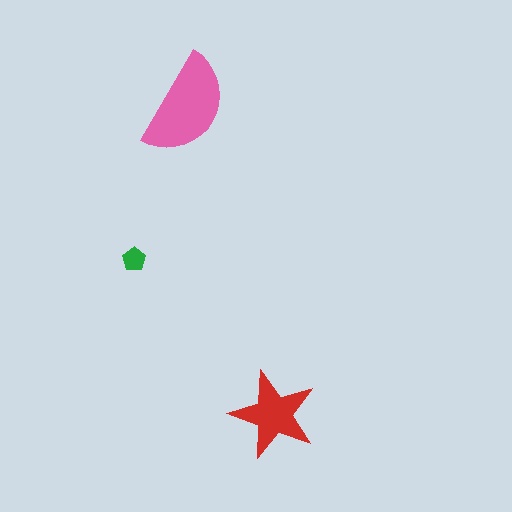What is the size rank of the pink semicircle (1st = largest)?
1st.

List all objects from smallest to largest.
The green pentagon, the red star, the pink semicircle.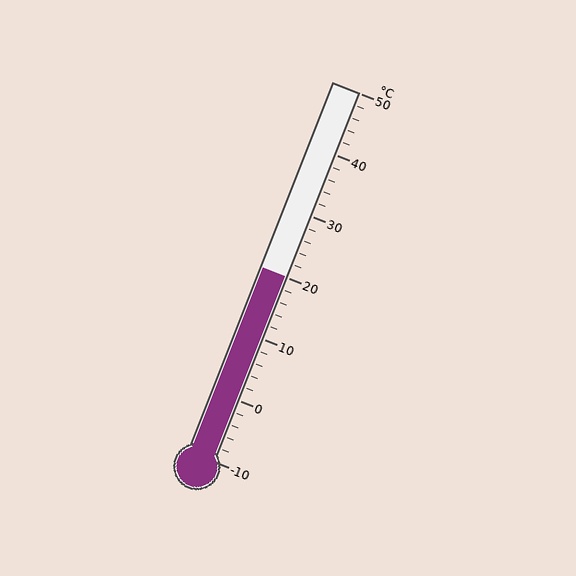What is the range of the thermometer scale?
The thermometer scale ranges from -10°C to 50°C.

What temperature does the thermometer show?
The thermometer shows approximately 20°C.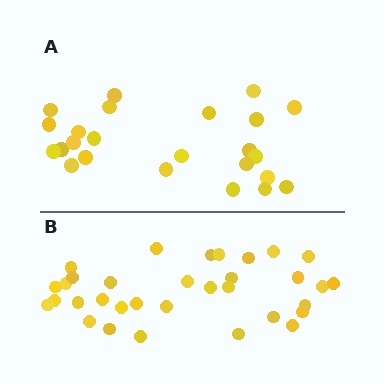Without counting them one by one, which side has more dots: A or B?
Region B (the bottom region) has more dots.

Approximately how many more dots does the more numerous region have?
Region B has roughly 8 or so more dots than region A.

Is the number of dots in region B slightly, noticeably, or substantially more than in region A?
Region B has noticeably more, but not dramatically so. The ratio is roughly 1.4 to 1.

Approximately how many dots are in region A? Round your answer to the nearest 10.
About 20 dots. (The exact count is 24, which rounds to 20.)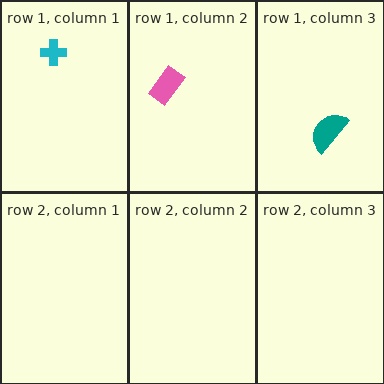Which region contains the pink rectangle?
The row 1, column 2 region.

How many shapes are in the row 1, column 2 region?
1.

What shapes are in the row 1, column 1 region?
The cyan cross.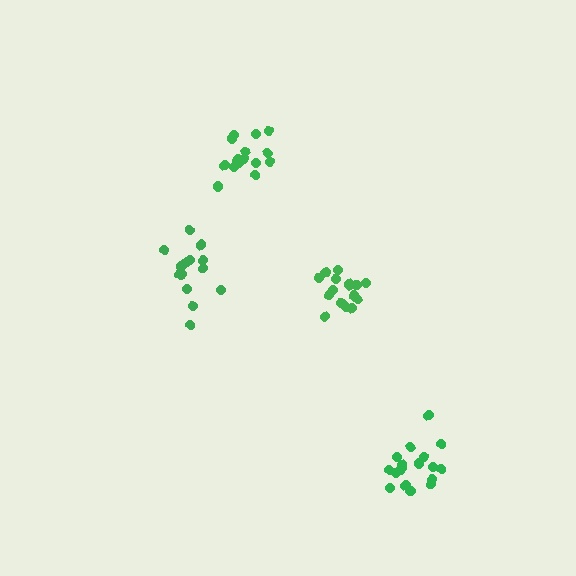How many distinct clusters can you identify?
There are 4 distinct clusters.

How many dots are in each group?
Group 1: 18 dots, Group 2: 16 dots, Group 3: 17 dots, Group 4: 16 dots (67 total).